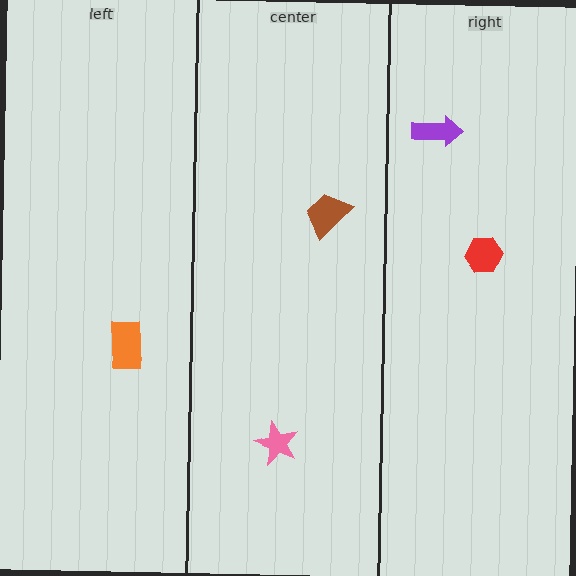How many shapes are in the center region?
2.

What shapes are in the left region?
The orange rectangle.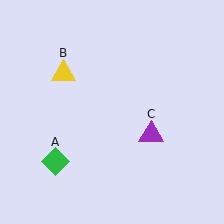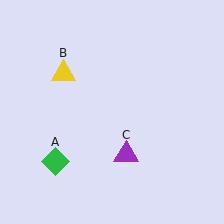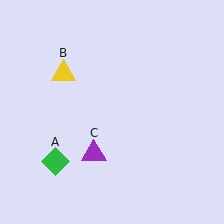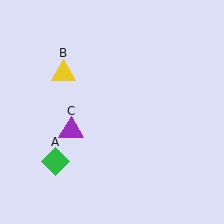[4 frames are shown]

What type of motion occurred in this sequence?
The purple triangle (object C) rotated clockwise around the center of the scene.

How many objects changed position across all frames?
1 object changed position: purple triangle (object C).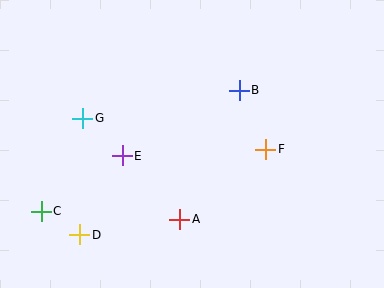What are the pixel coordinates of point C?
Point C is at (41, 211).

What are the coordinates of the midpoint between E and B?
The midpoint between E and B is at (181, 123).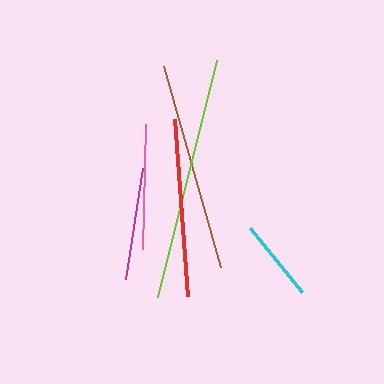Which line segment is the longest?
The lime line is the longest at approximately 244 pixels.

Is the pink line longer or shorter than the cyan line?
The pink line is longer than the cyan line.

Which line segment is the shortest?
The cyan line is the shortest at approximately 83 pixels.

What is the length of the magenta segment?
The magenta segment is approximately 113 pixels long.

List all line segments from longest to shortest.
From longest to shortest: lime, brown, red, pink, magenta, cyan.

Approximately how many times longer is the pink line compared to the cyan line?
The pink line is approximately 1.5 times the length of the cyan line.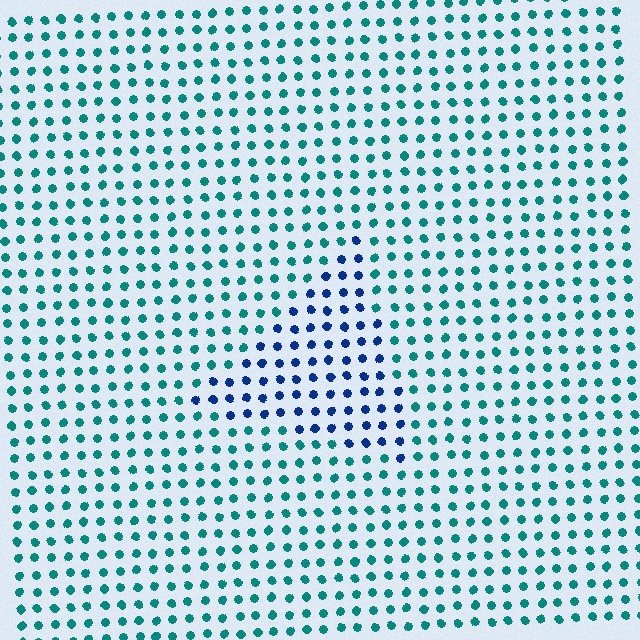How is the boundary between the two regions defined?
The boundary is defined purely by a slight shift in hue (about 47 degrees). Spacing, size, and orientation are identical on both sides.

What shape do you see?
I see a triangle.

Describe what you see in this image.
The image is filled with small teal elements in a uniform arrangement. A triangle-shaped region is visible where the elements are tinted to a slightly different hue, forming a subtle color boundary.